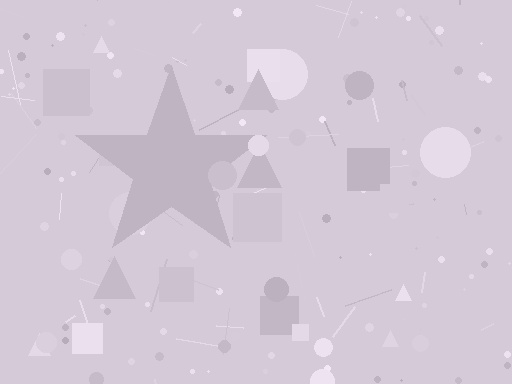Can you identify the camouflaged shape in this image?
The camouflaged shape is a star.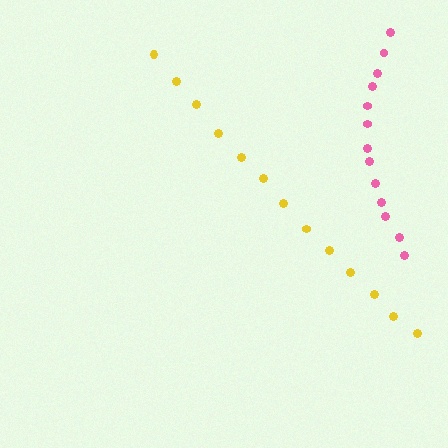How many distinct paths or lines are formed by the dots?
There are 2 distinct paths.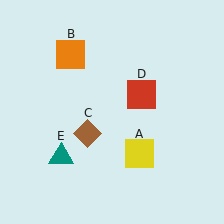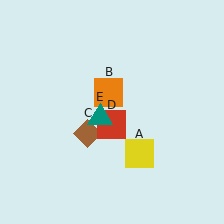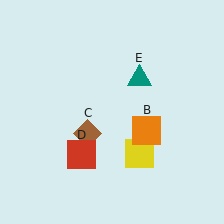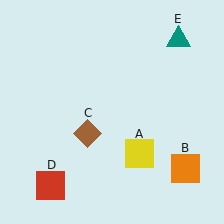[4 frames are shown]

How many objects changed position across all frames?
3 objects changed position: orange square (object B), red square (object D), teal triangle (object E).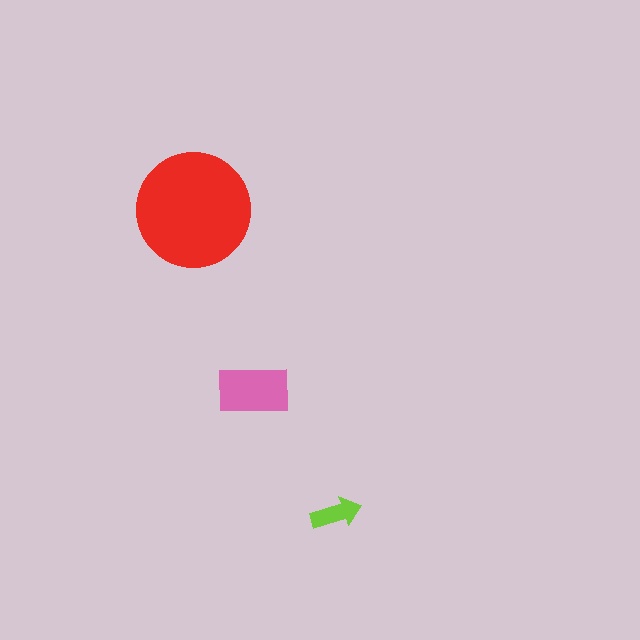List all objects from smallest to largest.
The lime arrow, the pink rectangle, the red circle.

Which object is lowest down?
The lime arrow is bottommost.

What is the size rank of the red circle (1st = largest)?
1st.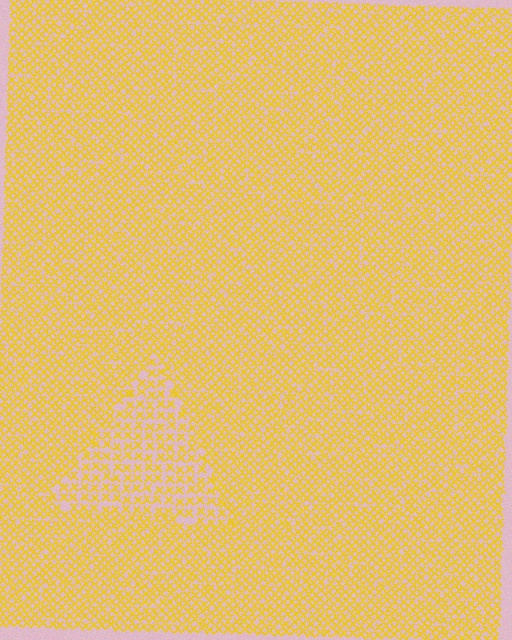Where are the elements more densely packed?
The elements are more densely packed outside the triangle boundary.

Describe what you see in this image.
The image contains small yellow elements arranged at two different densities. A triangle-shaped region is visible where the elements are less densely packed than the surrounding area.